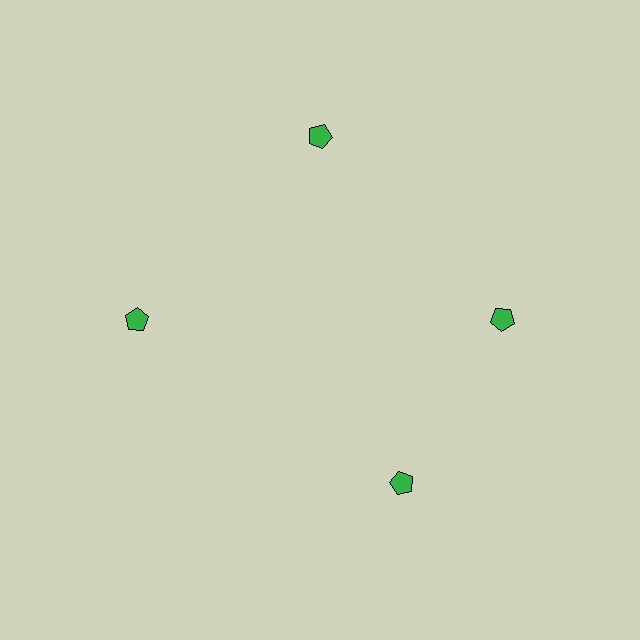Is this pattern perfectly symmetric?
No. The 4 green pentagons are arranged in a ring, but one element near the 6 o'clock position is rotated out of alignment along the ring, breaking the 4-fold rotational symmetry.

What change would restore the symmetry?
The symmetry would be restored by rotating it back into even spacing with its neighbors so that all 4 pentagons sit at equal angles and equal distance from the center.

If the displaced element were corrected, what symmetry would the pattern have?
It would have 4-fold rotational symmetry — the pattern would map onto itself every 90 degrees.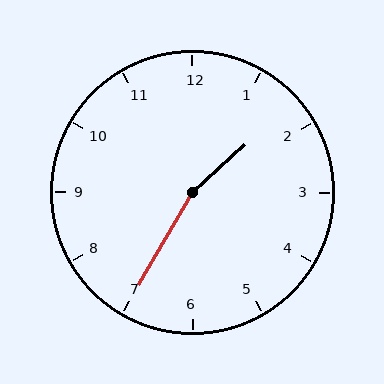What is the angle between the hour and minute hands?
Approximately 162 degrees.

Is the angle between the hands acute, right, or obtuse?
It is obtuse.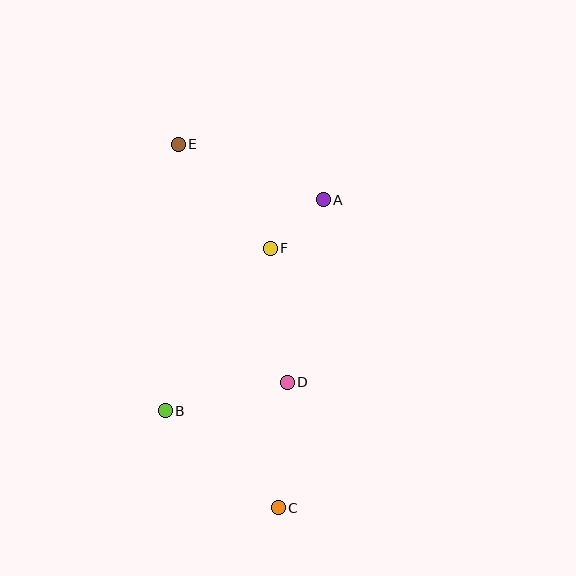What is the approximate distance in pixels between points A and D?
The distance between A and D is approximately 186 pixels.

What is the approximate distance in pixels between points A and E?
The distance between A and E is approximately 155 pixels.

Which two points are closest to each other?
Points A and F are closest to each other.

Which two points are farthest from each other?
Points C and E are farthest from each other.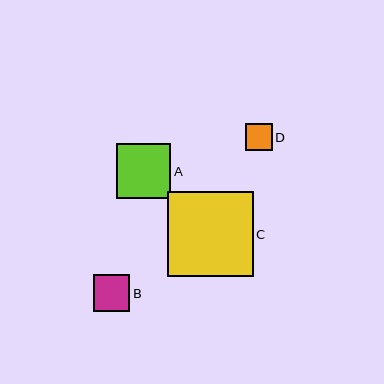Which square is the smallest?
Square D is the smallest with a size of approximately 27 pixels.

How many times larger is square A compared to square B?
Square A is approximately 1.5 times the size of square B.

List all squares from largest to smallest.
From largest to smallest: C, A, B, D.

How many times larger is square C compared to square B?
Square C is approximately 2.3 times the size of square B.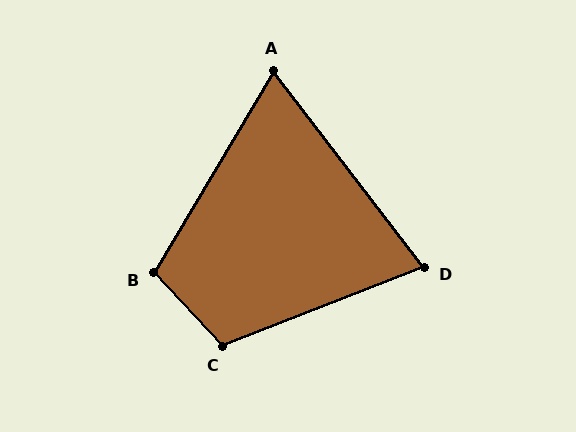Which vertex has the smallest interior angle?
A, at approximately 68 degrees.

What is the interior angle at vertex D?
Approximately 74 degrees (acute).